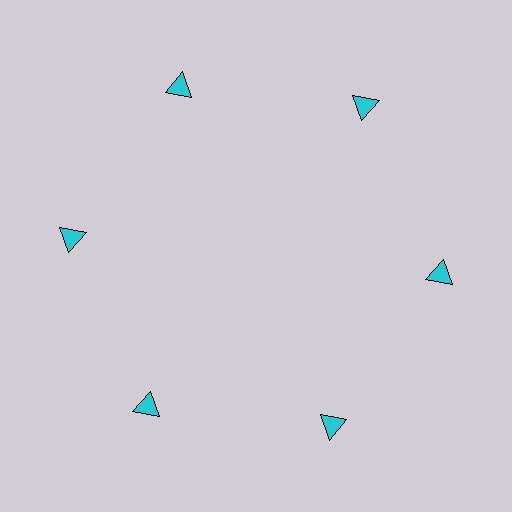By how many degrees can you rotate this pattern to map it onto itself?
The pattern maps onto itself every 60 degrees of rotation.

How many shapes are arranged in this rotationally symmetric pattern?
There are 6 shapes, arranged in 6 groups of 1.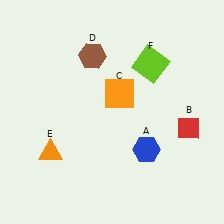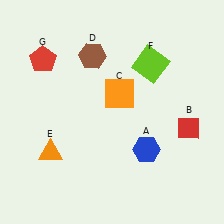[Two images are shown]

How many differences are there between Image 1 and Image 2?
There is 1 difference between the two images.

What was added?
A red pentagon (G) was added in Image 2.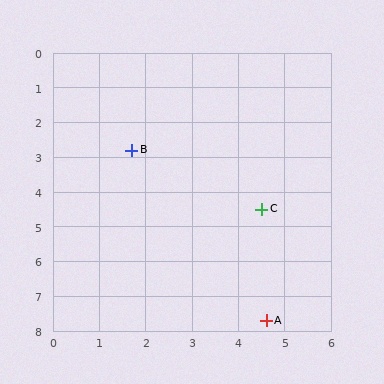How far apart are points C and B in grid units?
Points C and B are about 3.3 grid units apart.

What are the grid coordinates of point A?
Point A is at approximately (4.6, 7.7).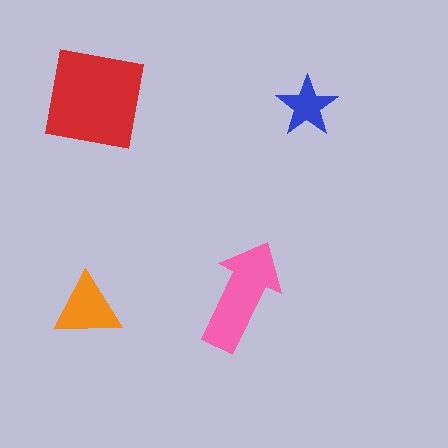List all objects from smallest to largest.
The blue star, the orange triangle, the pink arrow, the red square.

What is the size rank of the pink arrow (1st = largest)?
2nd.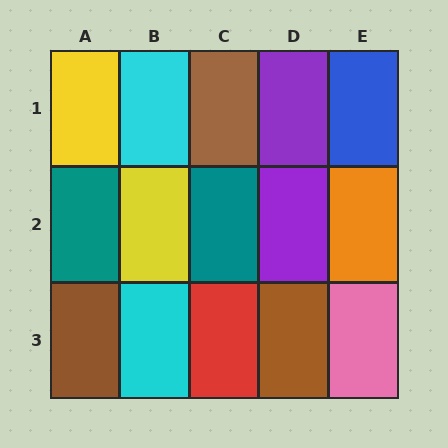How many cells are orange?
1 cell is orange.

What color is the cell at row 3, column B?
Cyan.